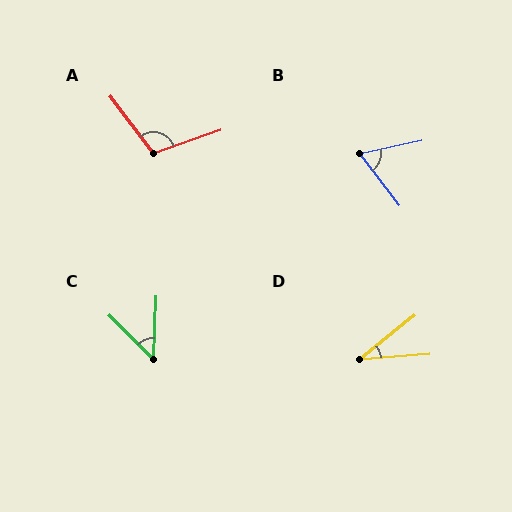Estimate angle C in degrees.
Approximately 48 degrees.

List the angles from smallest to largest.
D (34°), C (48°), B (65°), A (108°).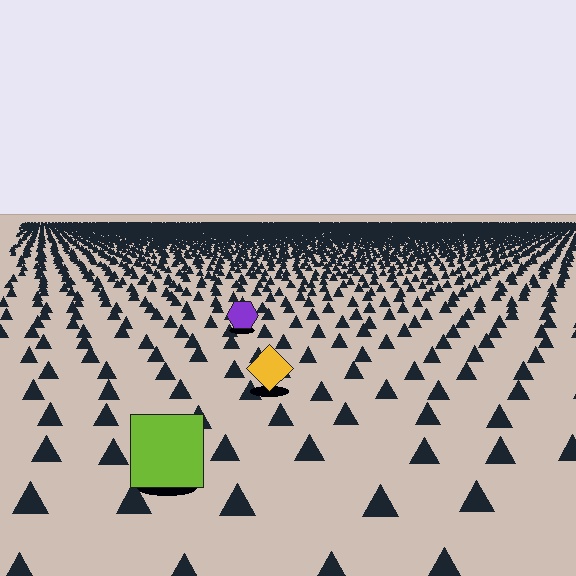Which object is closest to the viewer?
The lime square is closest. The texture marks near it are larger and more spread out.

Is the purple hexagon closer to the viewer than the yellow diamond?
No. The yellow diamond is closer — you can tell from the texture gradient: the ground texture is coarser near it.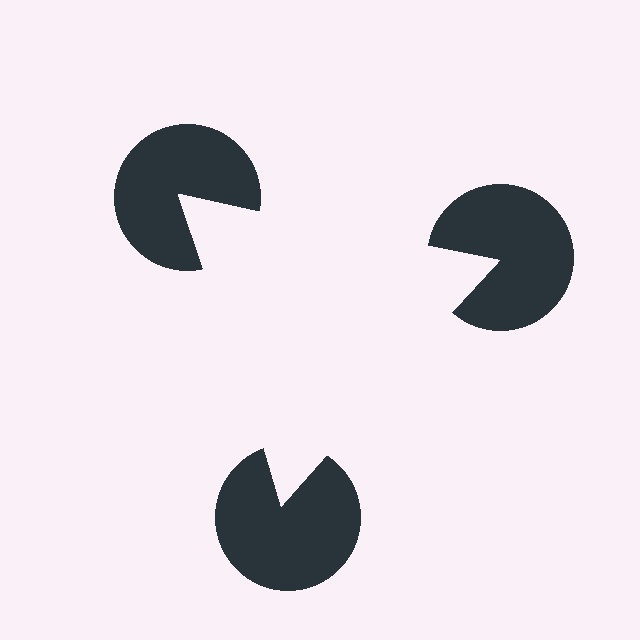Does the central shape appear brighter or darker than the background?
It typically appears slightly brighter than the background, even though no actual brightness change is drawn.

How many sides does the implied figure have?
3 sides.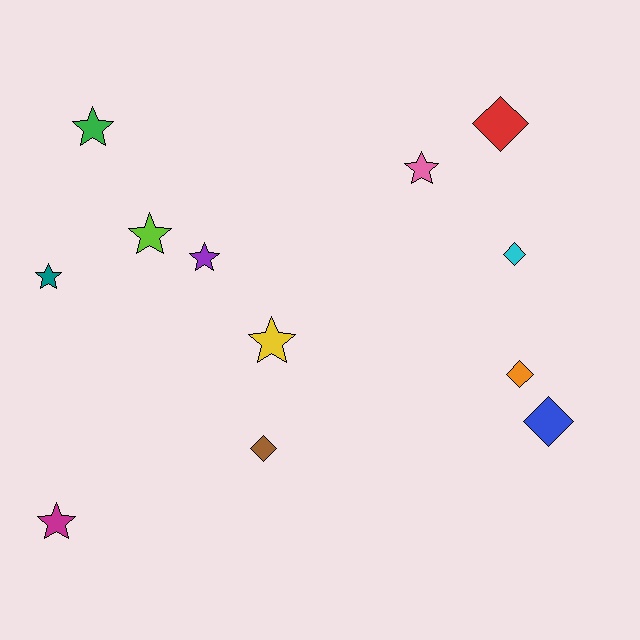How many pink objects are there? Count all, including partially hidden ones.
There is 1 pink object.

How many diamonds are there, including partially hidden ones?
There are 5 diamonds.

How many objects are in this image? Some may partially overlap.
There are 12 objects.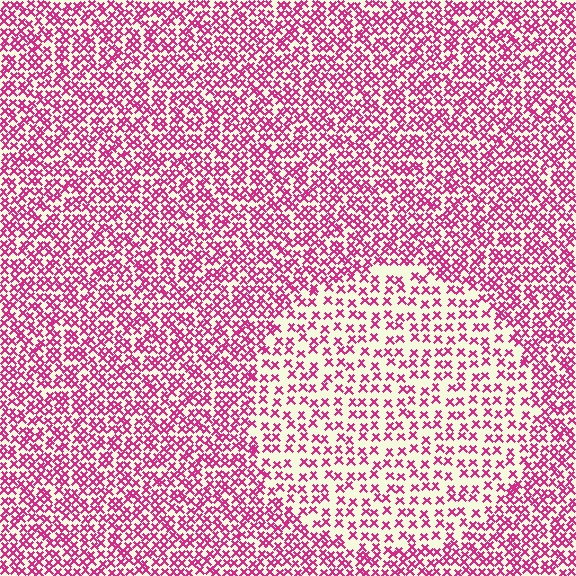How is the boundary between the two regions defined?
The boundary is defined by a change in element density (approximately 1.9x ratio). All elements are the same color, size, and shape.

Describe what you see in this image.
The image contains small magenta elements arranged at two different densities. A circle-shaped region is visible where the elements are less densely packed than the surrounding area.